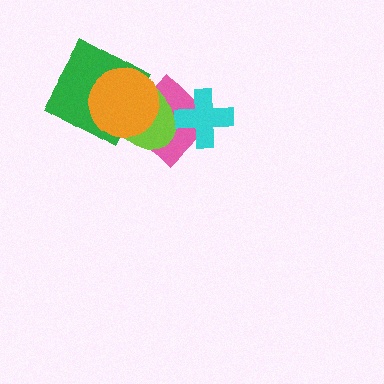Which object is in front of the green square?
The orange circle is in front of the green square.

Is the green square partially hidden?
Yes, it is partially covered by another shape.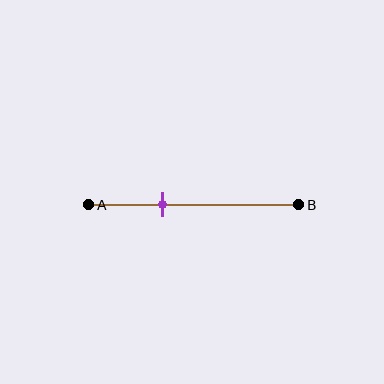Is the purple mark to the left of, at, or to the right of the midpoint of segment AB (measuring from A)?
The purple mark is to the left of the midpoint of segment AB.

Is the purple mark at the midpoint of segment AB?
No, the mark is at about 35% from A, not at the 50% midpoint.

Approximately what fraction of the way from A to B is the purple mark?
The purple mark is approximately 35% of the way from A to B.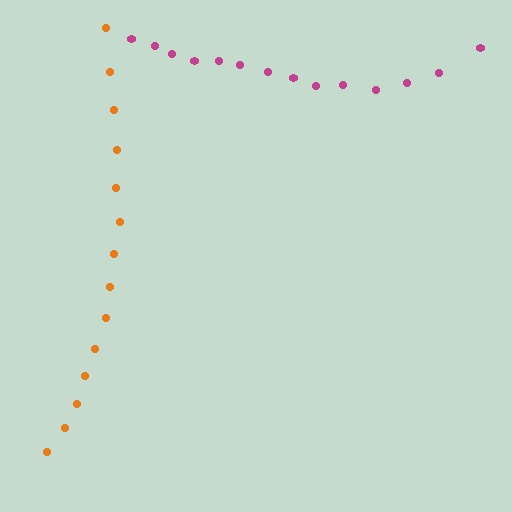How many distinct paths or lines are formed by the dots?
There are 2 distinct paths.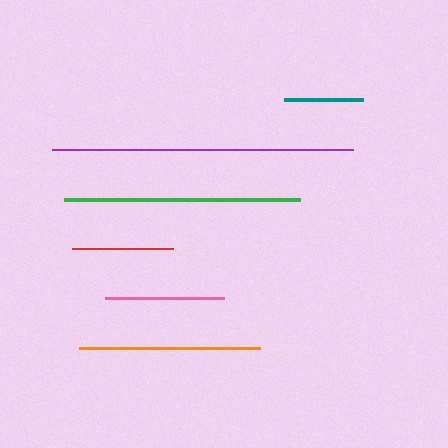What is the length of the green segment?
The green segment is approximately 237 pixels long.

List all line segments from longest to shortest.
From longest to shortest: purple, green, orange, pink, red, teal.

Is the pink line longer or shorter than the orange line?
The orange line is longer than the pink line.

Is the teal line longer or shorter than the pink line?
The pink line is longer than the teal line.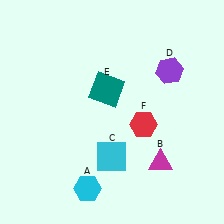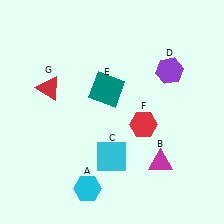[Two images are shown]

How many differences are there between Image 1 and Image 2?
There is 1 difference between the two images.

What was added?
A red triangle (G) was added in Image 2.